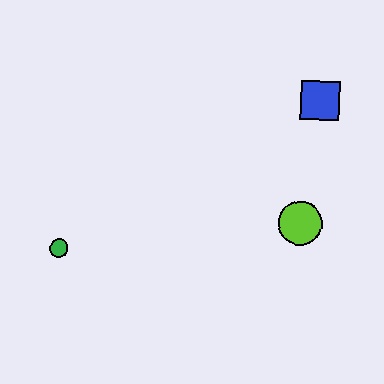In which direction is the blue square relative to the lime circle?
The blue square is above the lime circle.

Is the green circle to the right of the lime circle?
No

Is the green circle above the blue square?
No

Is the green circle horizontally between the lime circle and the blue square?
No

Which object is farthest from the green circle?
The blue square is farthest from the green circle.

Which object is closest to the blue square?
The lime circle is closest to the blue square.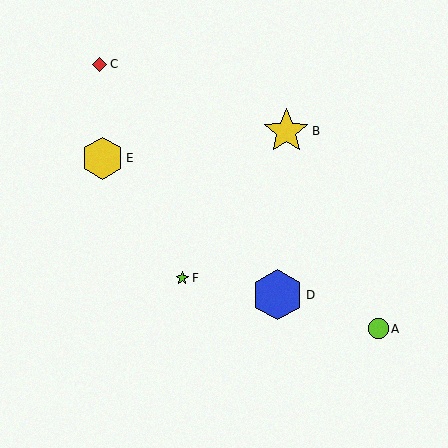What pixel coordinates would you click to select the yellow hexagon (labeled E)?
Click at (102, 158) to select the yellow hexagon E.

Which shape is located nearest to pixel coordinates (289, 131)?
The yellow star (labeled B) at (286, 131) is nearest to that location.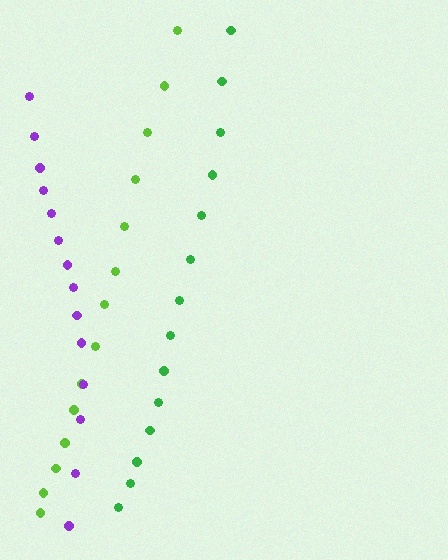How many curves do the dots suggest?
There are 3 distinct paths.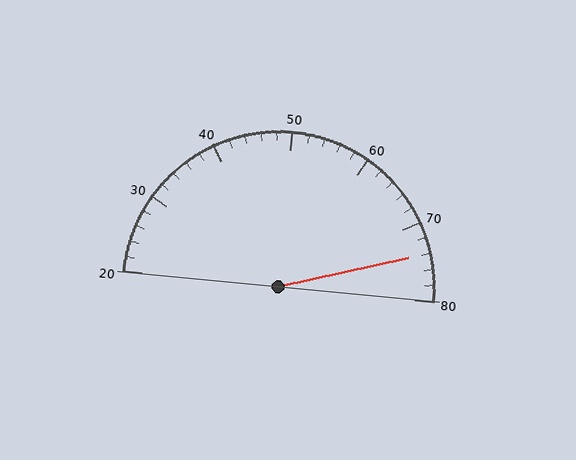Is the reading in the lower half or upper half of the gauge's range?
The reading is in the upper half of the range (20 to 80).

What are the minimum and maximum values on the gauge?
The gauge ranges from 20 to 80.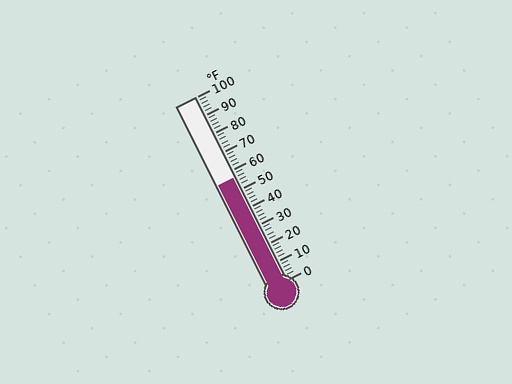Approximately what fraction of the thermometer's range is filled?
The thermometer is filled to approximately 55% of its range.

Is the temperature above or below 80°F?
The temperature is below 80°F.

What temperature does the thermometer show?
The thermometer shows approximately 56°F.